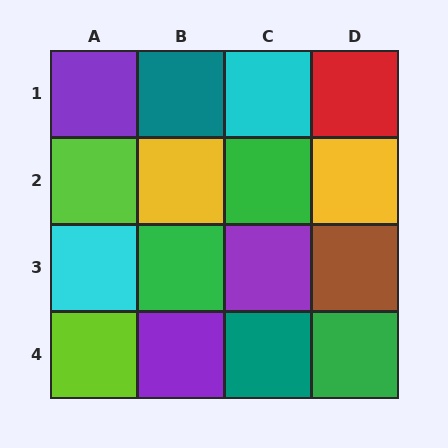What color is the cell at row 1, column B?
Teal.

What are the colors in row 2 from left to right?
Lime, yellow, green, yellow.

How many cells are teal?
2 cells are teal.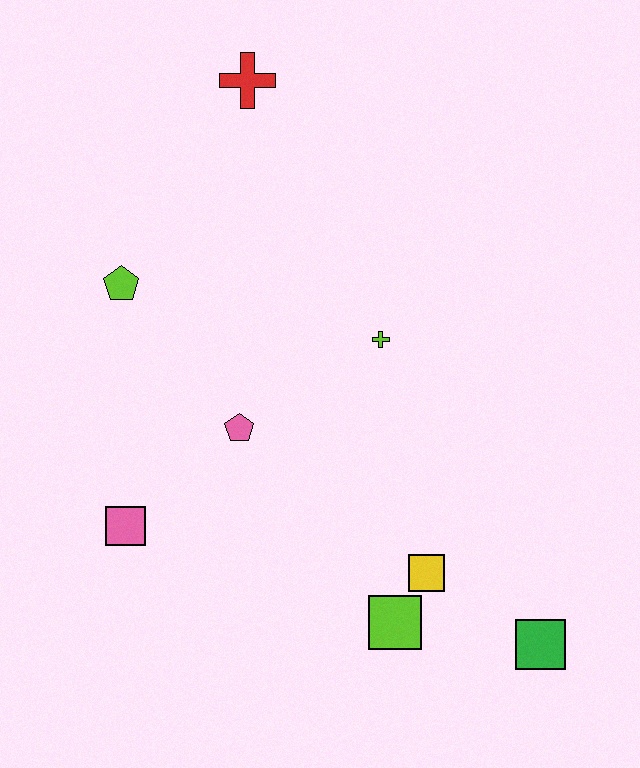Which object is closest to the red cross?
The lime pentagon is closest to the red cross.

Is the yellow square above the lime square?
Yes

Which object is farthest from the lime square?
The red cross is farthest from the lime square.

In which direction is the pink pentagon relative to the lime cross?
The pink pentagon is to the left of the lime cross.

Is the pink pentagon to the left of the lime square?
Yes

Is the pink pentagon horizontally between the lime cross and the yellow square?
No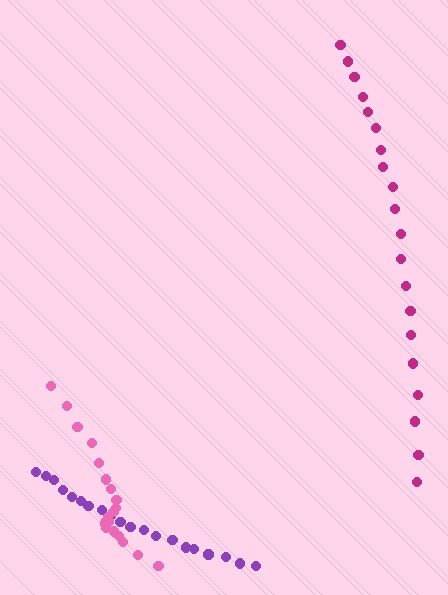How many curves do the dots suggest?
There are 3 distinct paths.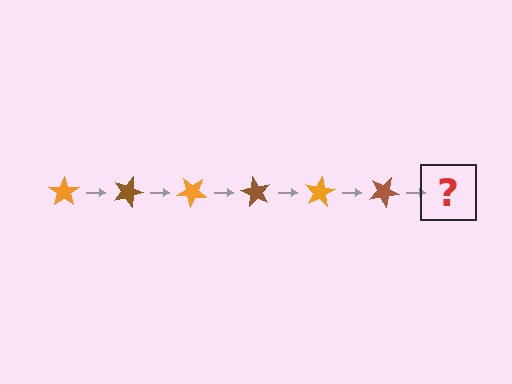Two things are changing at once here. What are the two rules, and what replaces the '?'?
The two rules are that it rotates 20 degrees each step and the color cycles through orange and brown. The '?' should be an orange star, rotated 120 degrees from the start.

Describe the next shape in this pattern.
It should be an orange star, rotated 120 degrees from the start.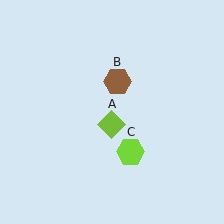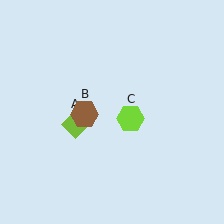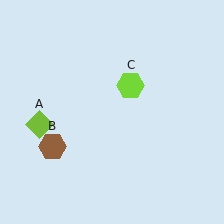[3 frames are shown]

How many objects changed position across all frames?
3 objects changed position: lime diamond (object A), brown hexagon (object B), lime hexagon (object C).